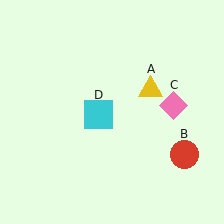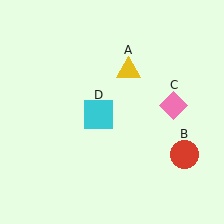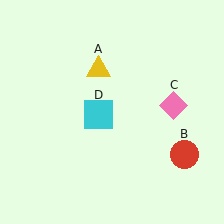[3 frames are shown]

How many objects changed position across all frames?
1 object changed position: yellow triangle (object A).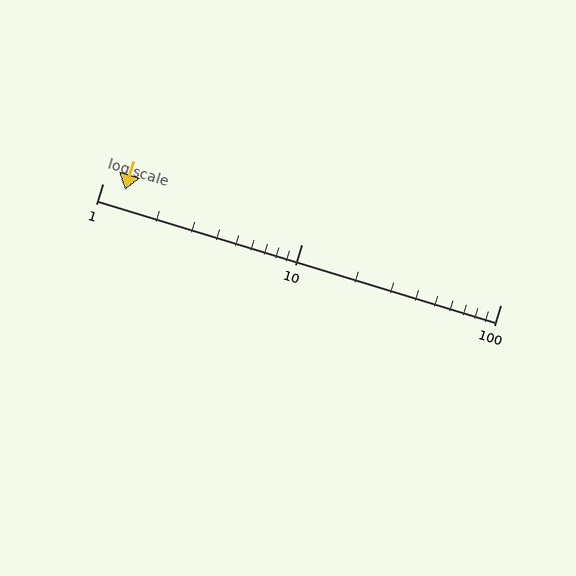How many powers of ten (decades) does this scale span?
The scale spans 2 decades, from 1 to 100.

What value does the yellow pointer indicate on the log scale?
The pointer indicates approximately 1.3.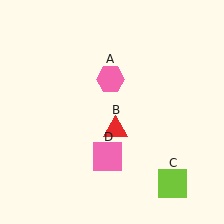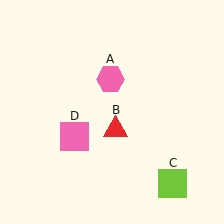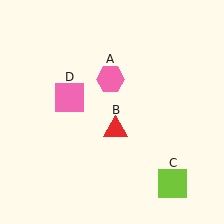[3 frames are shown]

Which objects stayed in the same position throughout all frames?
Pink hexagon (object A) and red triangle (object B) and lime square (object C) remained stationary.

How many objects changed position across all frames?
1 object changed position: pink square (object D).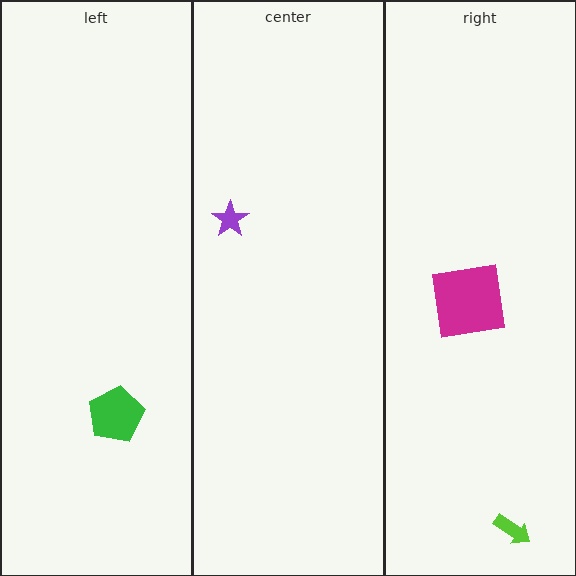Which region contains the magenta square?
The right region.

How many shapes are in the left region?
1.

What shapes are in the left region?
The green pentagon.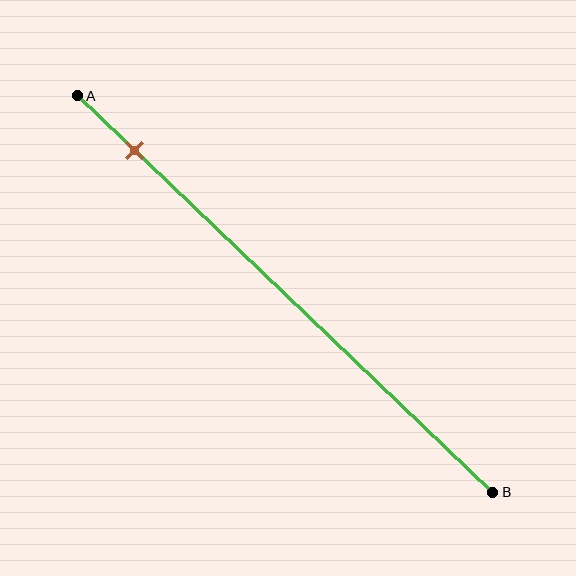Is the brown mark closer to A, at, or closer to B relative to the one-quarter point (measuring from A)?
The brown mark is closer to point A than the one-quarter point of segment AB.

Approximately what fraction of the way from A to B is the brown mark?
The brown mark is approximately 15% of the way from A to B.